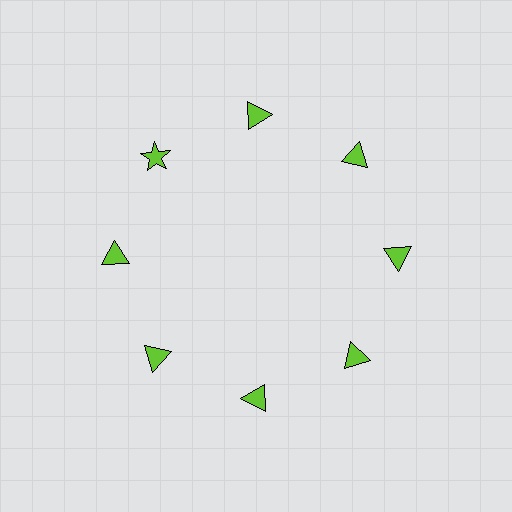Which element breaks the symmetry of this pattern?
The lime star at roughly the 10 o'clock position breaks the symmetry. All other shapes are lime triangles.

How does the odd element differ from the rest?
It has a different shape: star instead of triangle.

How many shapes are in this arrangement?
There are 8 shapes arranged in a ring pattern.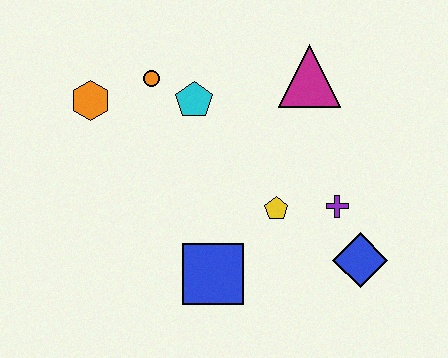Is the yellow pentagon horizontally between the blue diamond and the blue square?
Yes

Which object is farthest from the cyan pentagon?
The blue diamond is farthest from the cyan pentagon.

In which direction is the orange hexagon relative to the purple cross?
The orange hexagon is to the left of the purple cross.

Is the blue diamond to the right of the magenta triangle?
Yes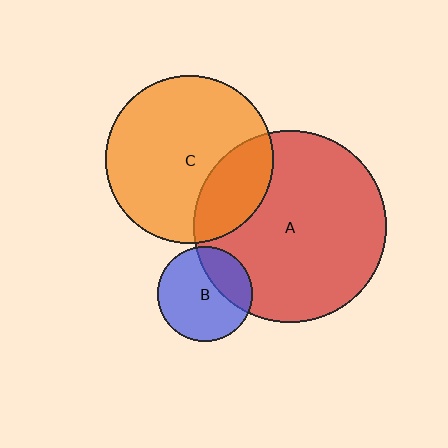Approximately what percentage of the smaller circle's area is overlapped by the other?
Approximately 30%.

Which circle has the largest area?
Circle A (red).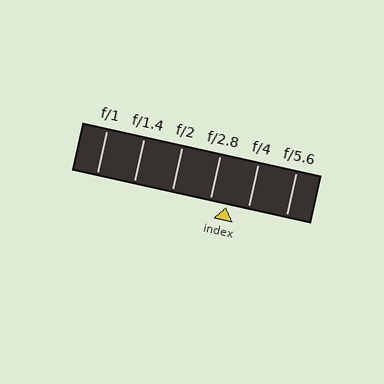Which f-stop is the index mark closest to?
The index mark is closest to f/2.8.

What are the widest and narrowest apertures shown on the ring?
The widest aperture shown is f/1 and the narrowest is f/5.6.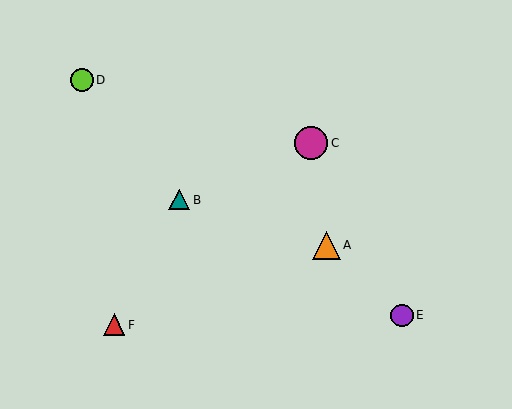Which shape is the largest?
The magenta circle (labeled C) is the largest.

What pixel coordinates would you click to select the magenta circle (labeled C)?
Click at (311, 143) to select the magenta circle C.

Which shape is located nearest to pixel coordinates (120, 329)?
The red triangle (labeled F) at (114, 325) is nearest to that location.